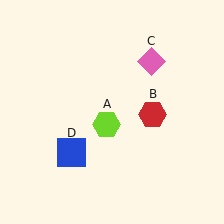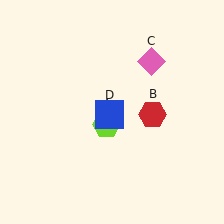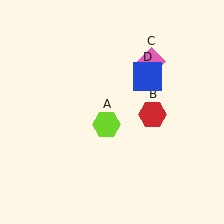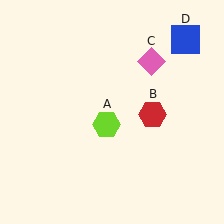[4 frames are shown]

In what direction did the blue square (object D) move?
The blue square (object D) moved up and to the right.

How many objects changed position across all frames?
1 object changed position: blue square (object D).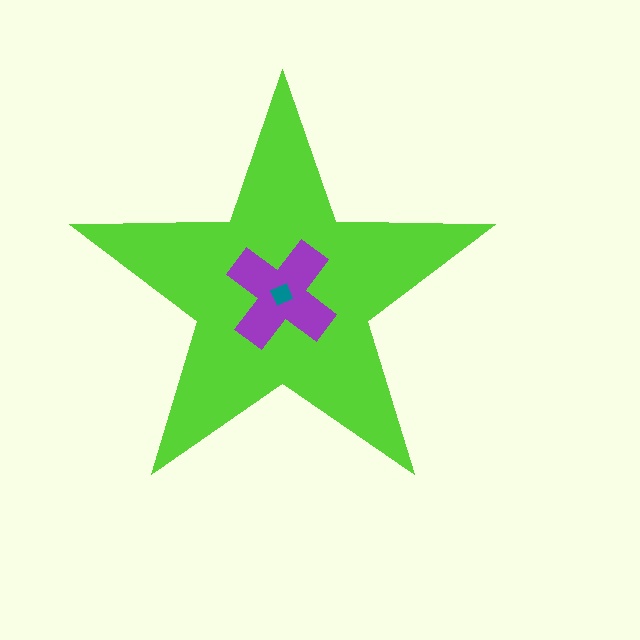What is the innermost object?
The teal diamond.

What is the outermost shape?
The lime star.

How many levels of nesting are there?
3.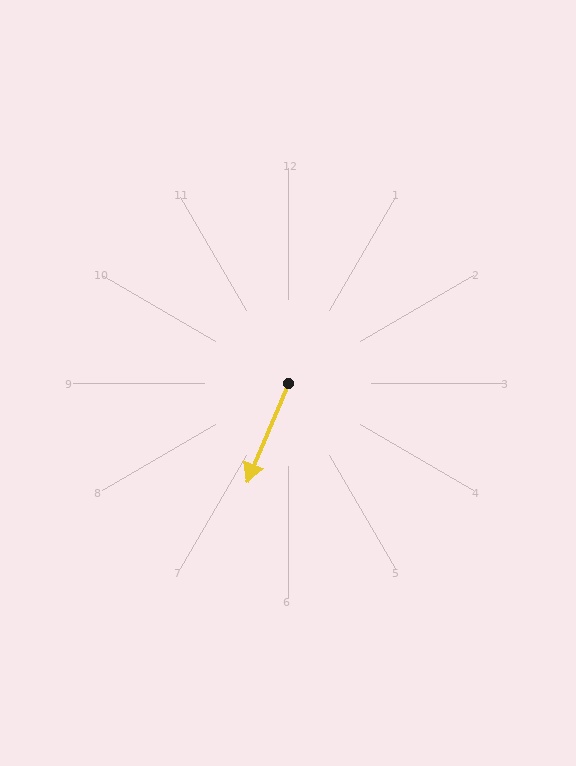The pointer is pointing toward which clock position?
Roughly 7 o'clock.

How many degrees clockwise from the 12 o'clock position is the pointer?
Approximately 203 degrees.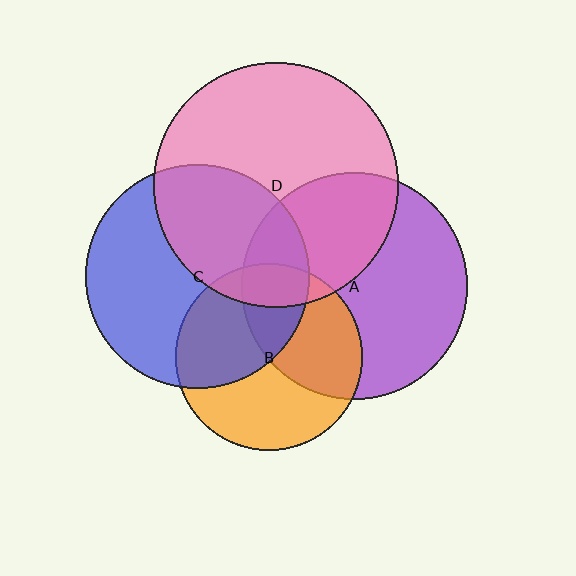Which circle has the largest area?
Circle D (pink).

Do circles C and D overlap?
Yes.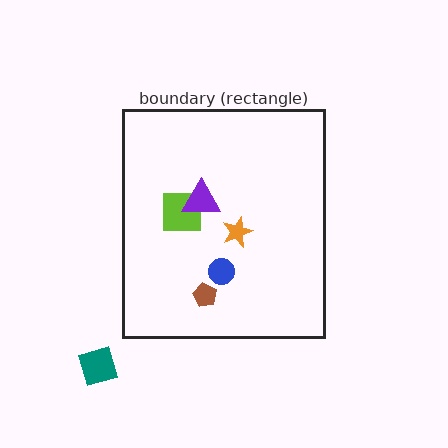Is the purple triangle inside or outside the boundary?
Inside.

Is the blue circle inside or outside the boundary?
Inside.